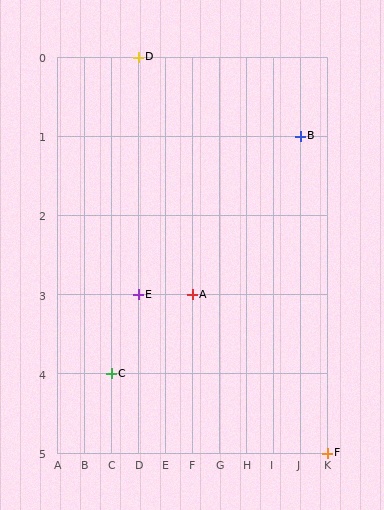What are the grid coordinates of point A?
Point A is at grid coordinates (F, 3).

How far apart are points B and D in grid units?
Points B and D are 6 columns and 1 row apart (about 6.1 grid units diagonally).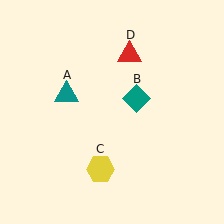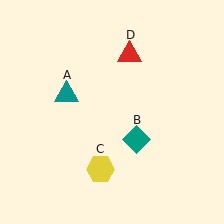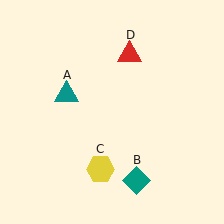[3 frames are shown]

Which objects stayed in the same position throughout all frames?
Teal triangle (object A) and yellow hexagon (object C) and red triangle (object D) remained stationary.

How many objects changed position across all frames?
1 object changed position: teal diamond (object B).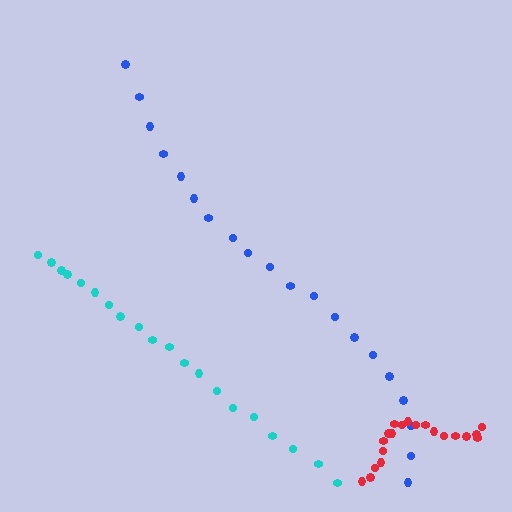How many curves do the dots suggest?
There are 3 distinct paths.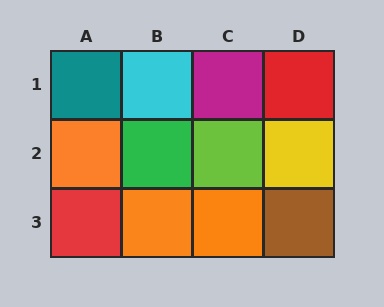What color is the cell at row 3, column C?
Orange.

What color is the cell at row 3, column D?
Brown.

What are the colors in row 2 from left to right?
Orange, green, lime, yellow.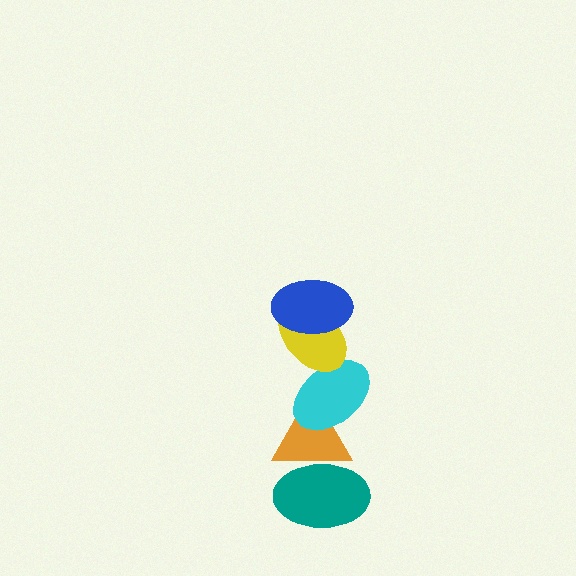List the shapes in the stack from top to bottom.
From top to bottom: the blue ellipse, the yellow ellipse, the cyan ellipse, the orange triangle, the teal ellipse.